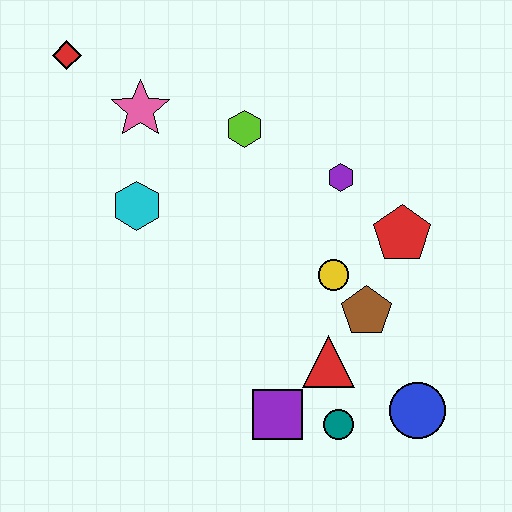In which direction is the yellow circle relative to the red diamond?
The yellow circle is to the right of the red diamond.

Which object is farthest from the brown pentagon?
The red diamond is farthest from the brown pentagon.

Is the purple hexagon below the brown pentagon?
No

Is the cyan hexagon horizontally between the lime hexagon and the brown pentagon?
No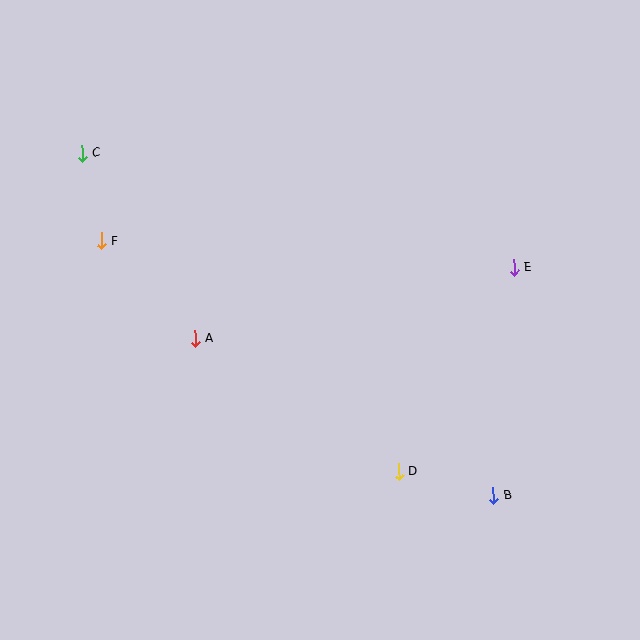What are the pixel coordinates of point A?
Point A is at (195, 339).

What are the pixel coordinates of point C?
Point C is at (82, 153).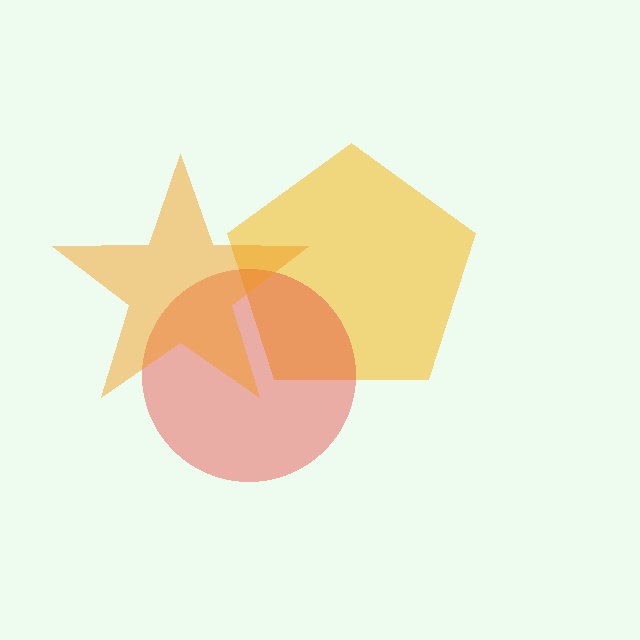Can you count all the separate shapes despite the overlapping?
Yes, there are 3 separate shapes.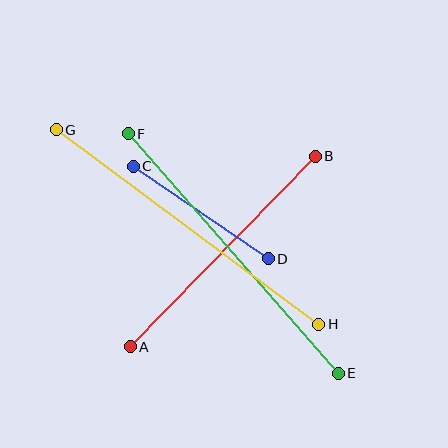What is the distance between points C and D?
The distance is approximately 164 pixels.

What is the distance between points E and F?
The distance is approximately 318 pixels.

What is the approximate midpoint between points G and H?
The midpoint is at approximately (187, 227) pixels.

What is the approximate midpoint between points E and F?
The midpoint is at approximately (233, 254) pixels.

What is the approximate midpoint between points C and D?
The midpoint is at approximately (201, 212) pixels.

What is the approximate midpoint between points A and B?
The midpoint is at approximately (223, 252) pixels.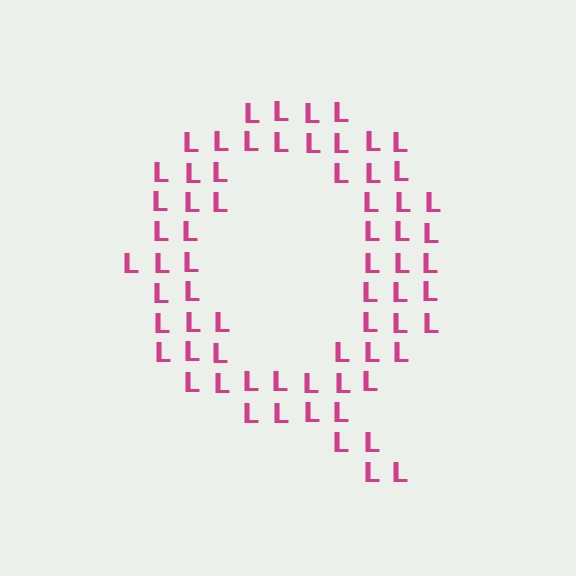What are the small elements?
The small elements are letter L's.